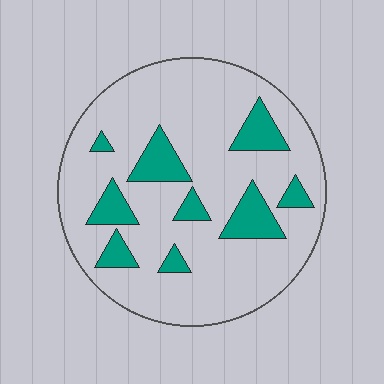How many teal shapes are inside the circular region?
9.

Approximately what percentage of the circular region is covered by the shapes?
Approximately 20%.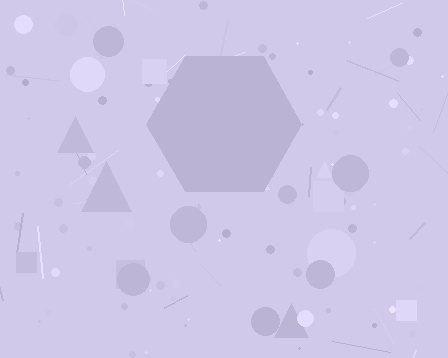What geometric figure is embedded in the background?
A hexagon is embedded in the background.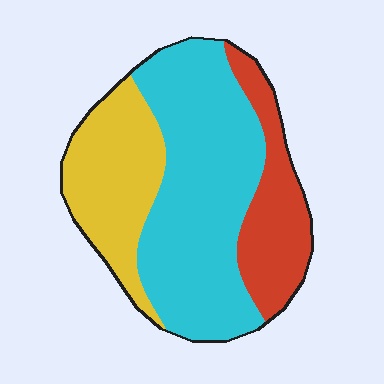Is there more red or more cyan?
Cyan.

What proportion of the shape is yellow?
Yellow takes up about one quarter (1/4) of the shape.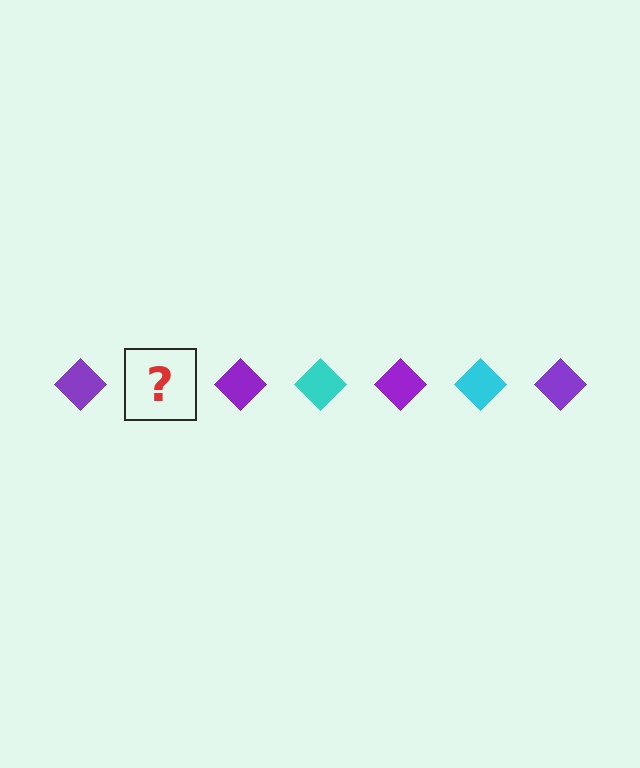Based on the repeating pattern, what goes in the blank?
The blank should be a cyan diamond.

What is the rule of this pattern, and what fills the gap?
The rule is that the pattern cycles through purple, cyan diamonds. The gap should be filled with a cyan diamond.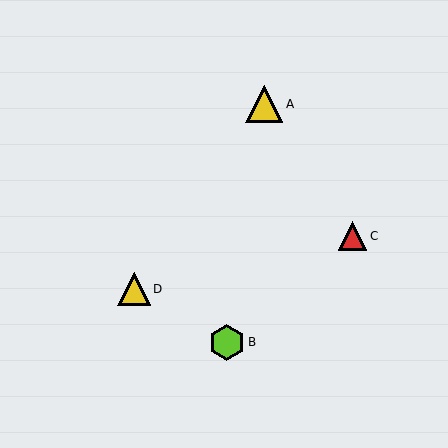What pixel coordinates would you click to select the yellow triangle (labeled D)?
Click at (134, 289) to select the yellow triangle D.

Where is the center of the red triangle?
The center of the red triangle is at (353, 236).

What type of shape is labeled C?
Shape C is a red triangle.